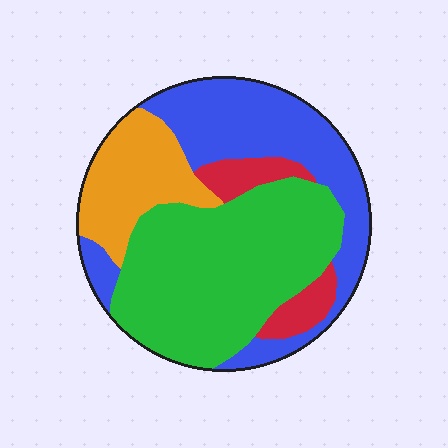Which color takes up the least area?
Red, at roughly 10%.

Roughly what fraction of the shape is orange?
Orange covers around 15% of the shape.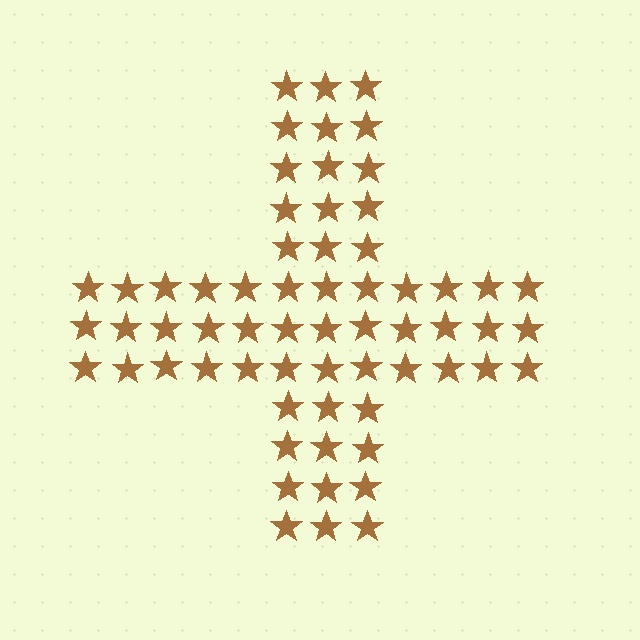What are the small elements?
The small elements are stars.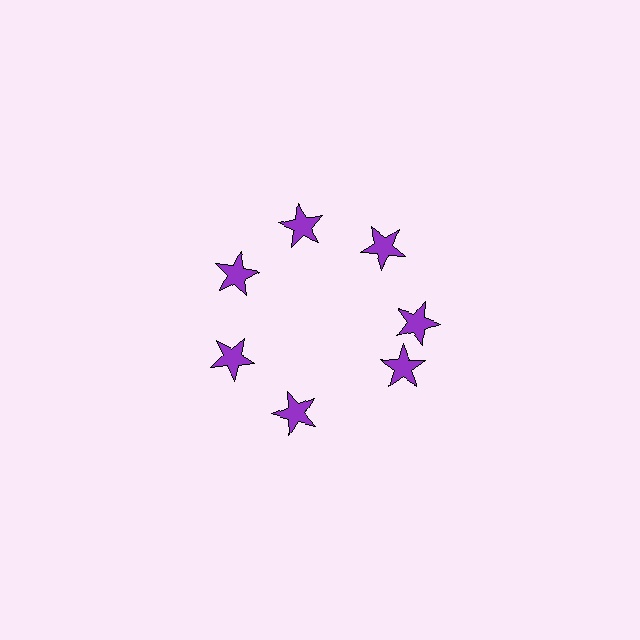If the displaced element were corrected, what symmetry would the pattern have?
It would have 7-fold rotational symmetry — the pattern would map onto itself every 51 degrees.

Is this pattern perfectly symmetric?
No. The 7 purple stars are arranged in a ring, but one element near the 5 o'clock position is rotated out of alignment along the ring, breaking the 7-fold rotational symmetry.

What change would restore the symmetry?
The symmetry would be restored by rotating it back into even spacing with its neighbors so that all 7 stars sit at equal angles and equal distance from the center.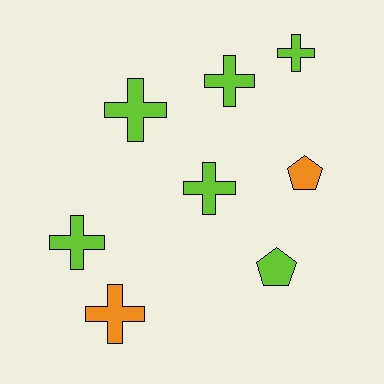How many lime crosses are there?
There are 5 lime crosses.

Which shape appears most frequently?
Cross, with 6 objects.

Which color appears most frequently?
Lime, with 6 objects.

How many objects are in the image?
There are 8 objects.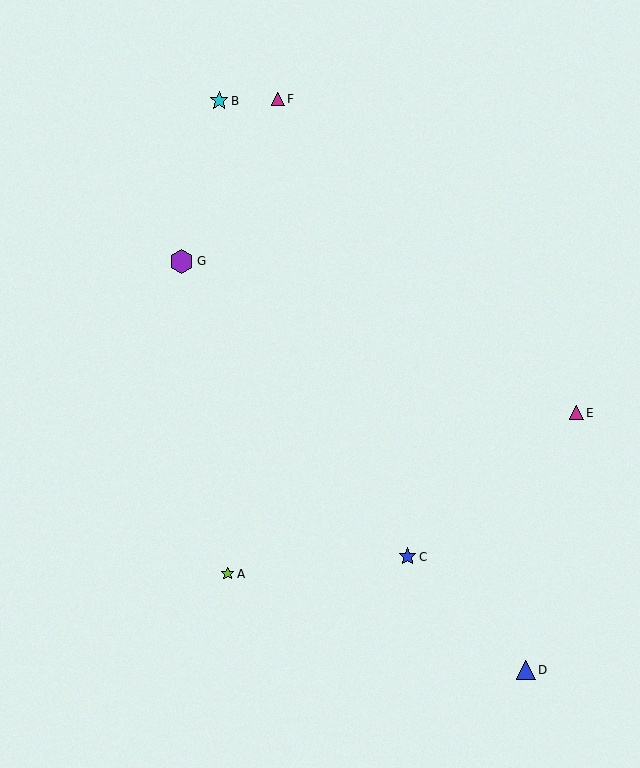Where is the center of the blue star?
The center of the blue star is at (407, 557).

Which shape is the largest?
The purple hexagon (labeled G) is the largest.